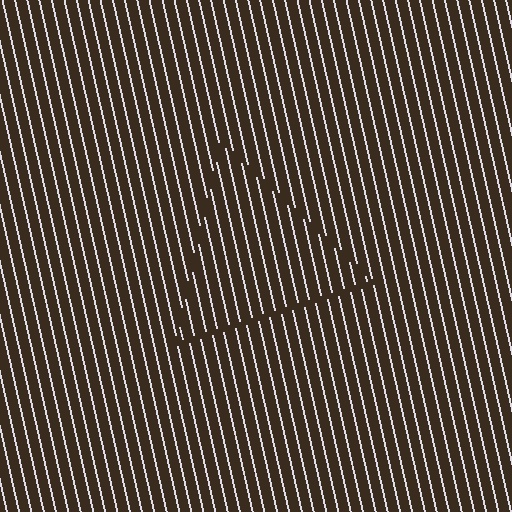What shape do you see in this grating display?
An illusory triangle. The interior of the shape contains the same grating, shifted by half a period — the contour is defined by the phase discontinuity where line-ends from the inner and outer gratings abut.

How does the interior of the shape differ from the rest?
The interior of the shape contains the same grating, shifted by half a period — the contour is defined by the phase discontinuity where line-ends from the inner and outer gratings abut.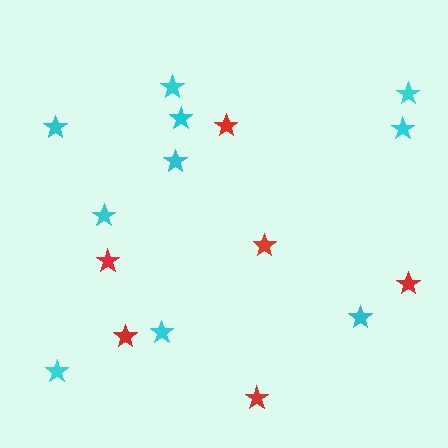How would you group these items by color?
There are 2 groups: one group of red stars (6) and one group of cyan stars (10).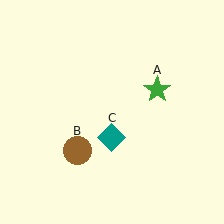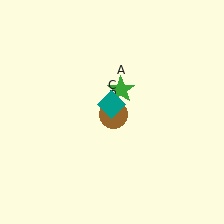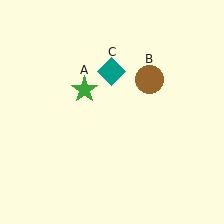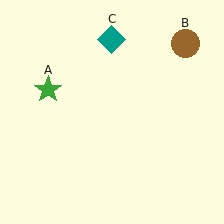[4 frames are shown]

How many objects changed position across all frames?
3 objects changed position: green star (object A), brown circle (object B), teal diamond (object C).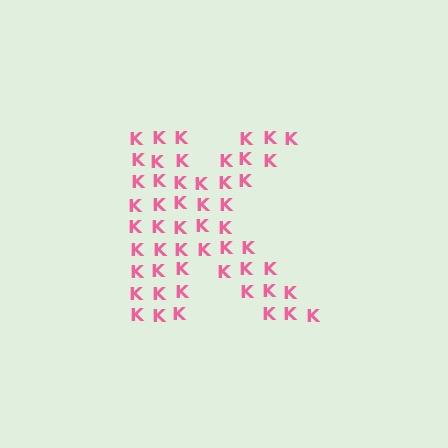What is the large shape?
The large shape is the letter K.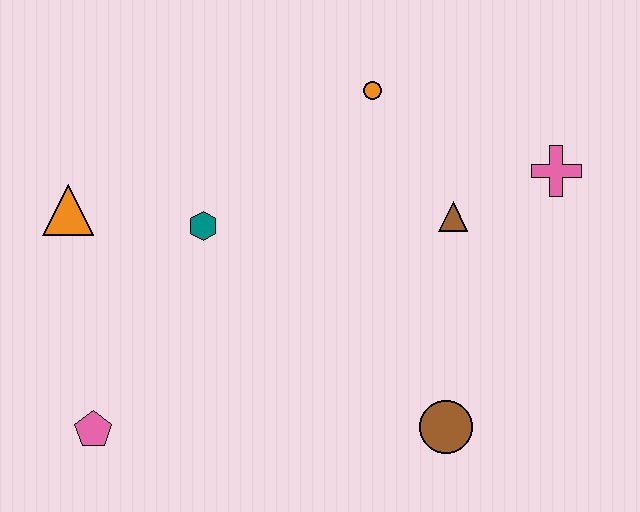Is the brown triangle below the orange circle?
Yes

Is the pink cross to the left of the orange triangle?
No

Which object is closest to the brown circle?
The brown triangle is closest to the brown circle.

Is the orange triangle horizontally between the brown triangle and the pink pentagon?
No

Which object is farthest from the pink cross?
The pink pentagon is farthest from the pink cross.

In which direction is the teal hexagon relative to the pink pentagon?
The teal hexagon is above the pink pentagon.